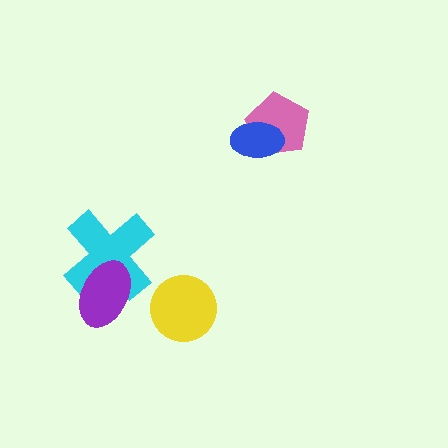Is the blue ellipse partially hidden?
No, no other shape covers it.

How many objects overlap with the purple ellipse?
1 object overlaps with the purple ellipse.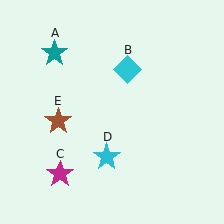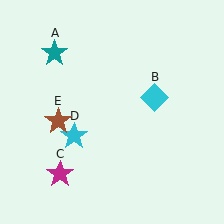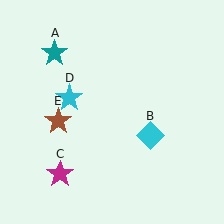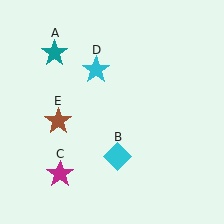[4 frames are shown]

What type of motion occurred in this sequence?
The cyan diamond (object B), cyan star (object D) rotated clockwise around the center of the scene.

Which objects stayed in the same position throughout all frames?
Teal star (object A) and magenta star (object C) and brown star (object E) remained stationary.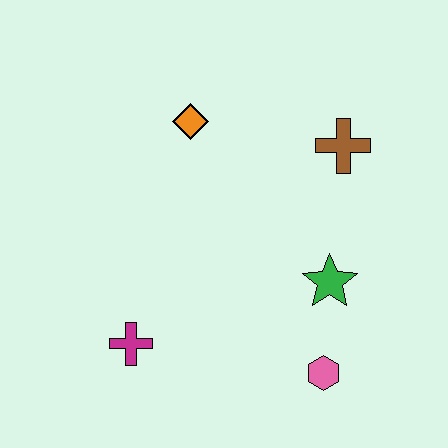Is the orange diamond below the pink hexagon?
No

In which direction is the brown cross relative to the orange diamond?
The brown cross is to the right of the orange diamond.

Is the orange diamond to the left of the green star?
Yes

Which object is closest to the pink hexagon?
The green star is closest to the pink hexagon.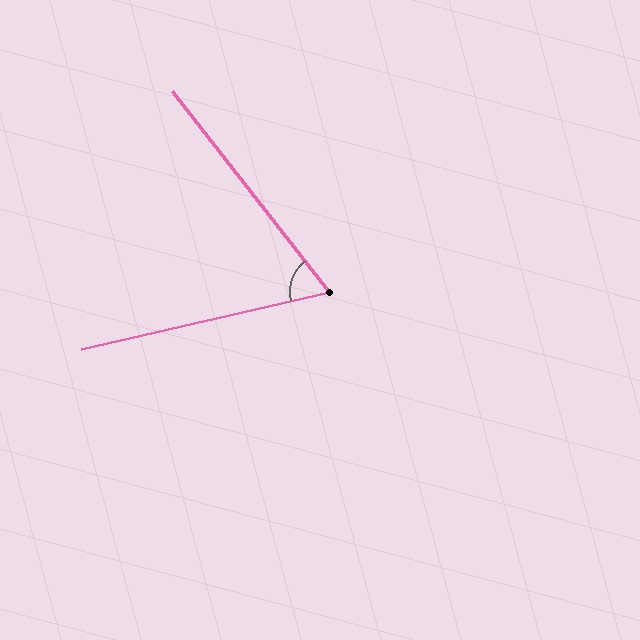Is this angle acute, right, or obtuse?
It is acute.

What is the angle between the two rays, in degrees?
Approximately 65 degrees.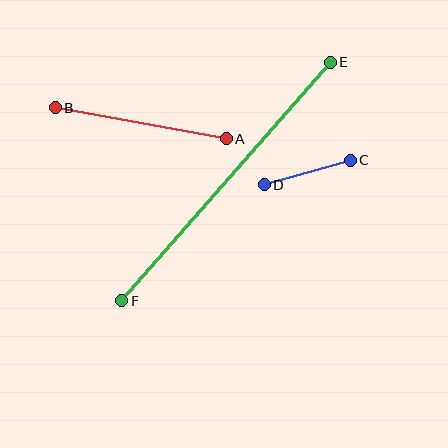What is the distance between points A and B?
The distance is approximately 174 pixels.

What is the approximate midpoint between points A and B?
The midpoint is at approximately (141, 123) pixels.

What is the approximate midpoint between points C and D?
The midpoint is at approximately (307, 173) pixels.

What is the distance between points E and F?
The distance is approximately 317 pixels.